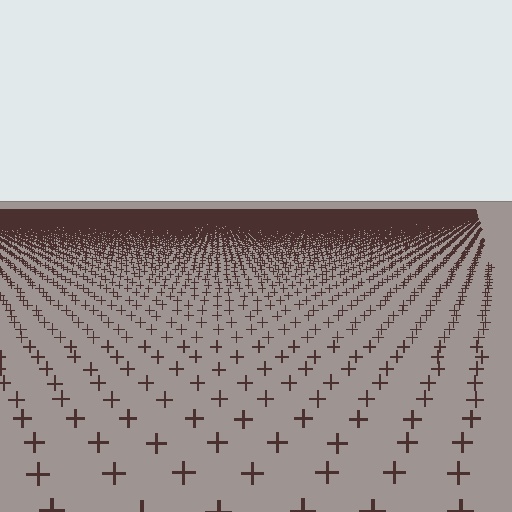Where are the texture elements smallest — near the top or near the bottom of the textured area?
Near the top.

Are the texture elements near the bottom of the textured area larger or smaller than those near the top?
Larger. Near the bottom, elements are closer to the viewer and appear at a bigger on-screen size.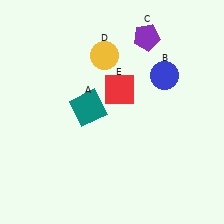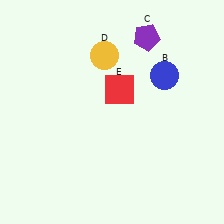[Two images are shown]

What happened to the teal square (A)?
The teal square (A) was removed in Image 2. It was in the top-left area of Image 1.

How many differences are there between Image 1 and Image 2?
There is 1 difference between the two images.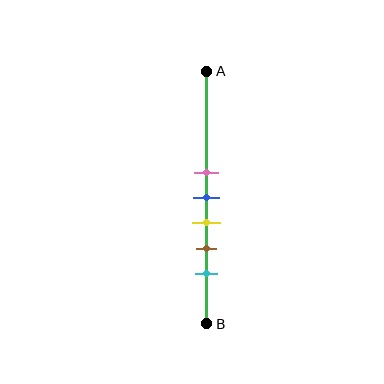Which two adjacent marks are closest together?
The pink and blue marks are the closest adjacent pair.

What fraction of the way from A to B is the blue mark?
The blue mark is approximately 50% (0.5) of the way from A to B.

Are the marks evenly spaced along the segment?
Yes, the marks are approximately evenly spaced.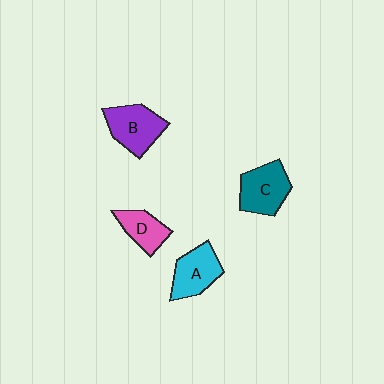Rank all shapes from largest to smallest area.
From largest to smallest: B (purple), C (teal), A (cyan), D (pink).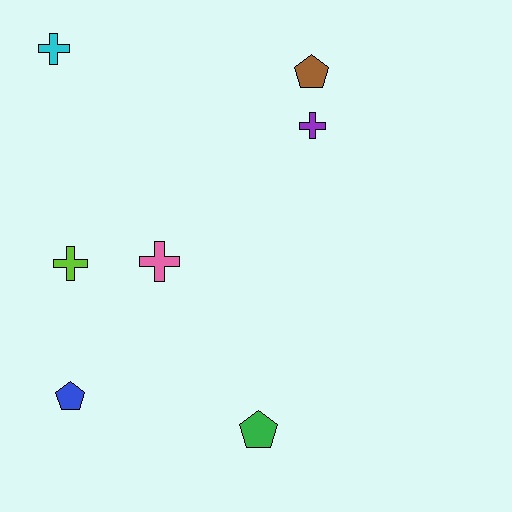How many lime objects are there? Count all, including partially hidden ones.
There is 1 lime object.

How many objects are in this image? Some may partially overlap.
There are 7 objects.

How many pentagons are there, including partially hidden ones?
There are 3 pentagons.